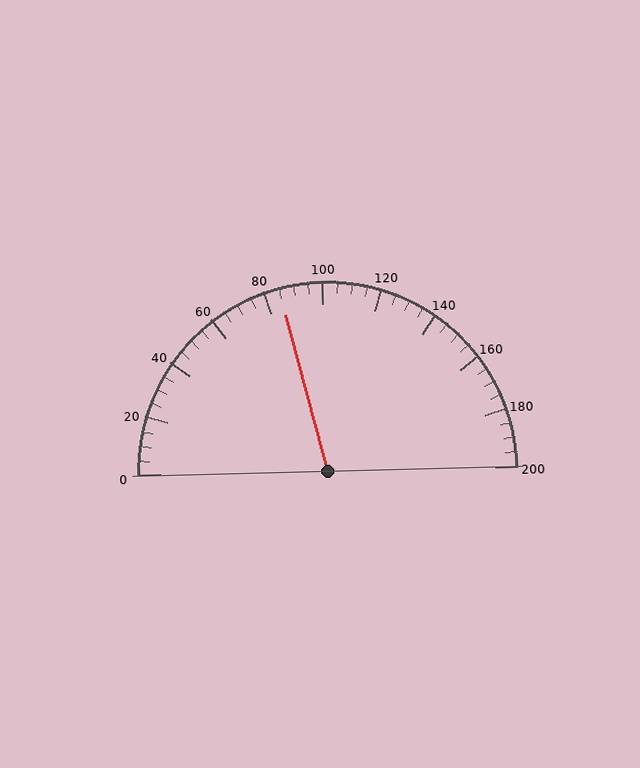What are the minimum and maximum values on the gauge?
The gauge ranges from 0 to 200.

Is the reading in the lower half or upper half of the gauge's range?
The reading is in the lower half of the range (0 to 200).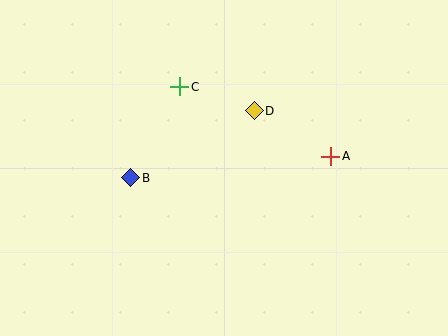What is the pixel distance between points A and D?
The distance between A and D is 89 pixels.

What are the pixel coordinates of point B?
Point B is at (131, 178).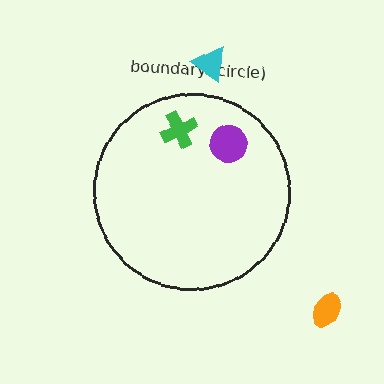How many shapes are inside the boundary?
2 inside, 2 outside.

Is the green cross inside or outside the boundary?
Inside.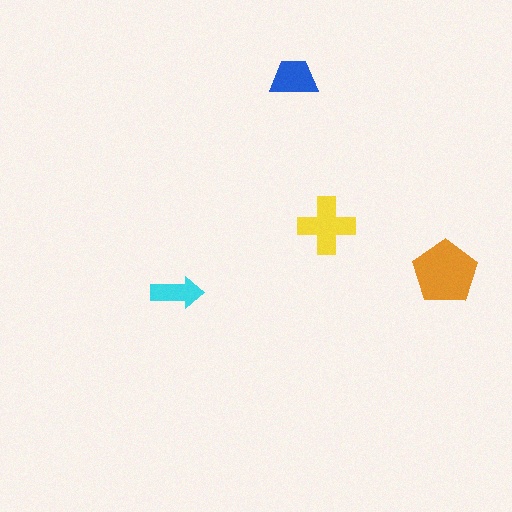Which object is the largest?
The orange pentagon.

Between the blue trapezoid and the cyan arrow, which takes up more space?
The blue trapezoid.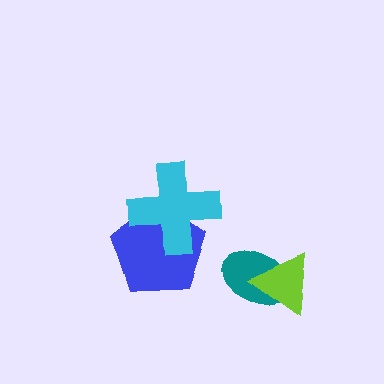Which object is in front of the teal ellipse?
The lime triangle is in front of the teal ellipse.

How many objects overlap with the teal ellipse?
1 object overlaps with the teal ellipse.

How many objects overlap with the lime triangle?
1 object overlaps with the lime triangle.